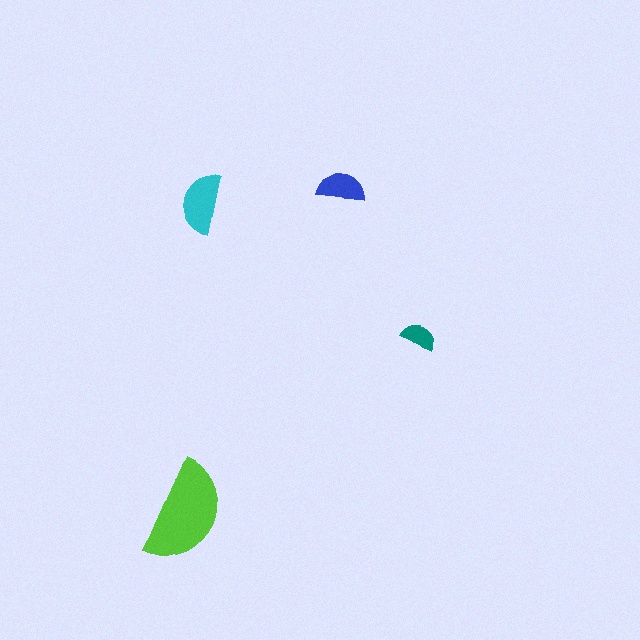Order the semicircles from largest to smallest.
the lime one, the cyan one, the blue one, the teal one.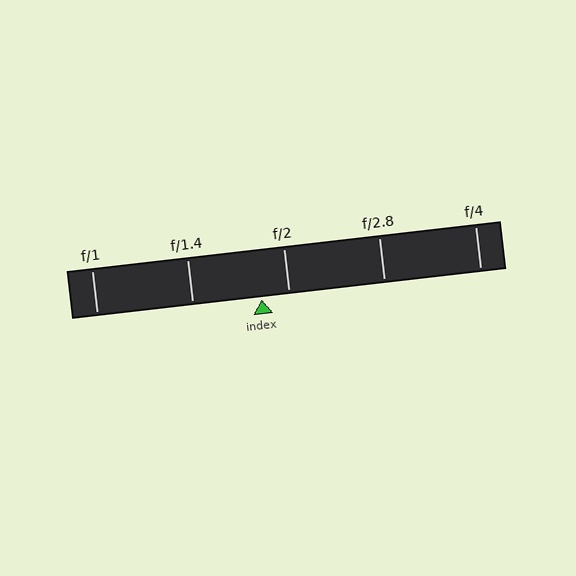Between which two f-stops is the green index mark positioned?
The index mark is between f/1.4 and f/2.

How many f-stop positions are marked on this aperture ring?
There are 5 f-stop positions marked.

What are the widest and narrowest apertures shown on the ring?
The widest aperture shown is f/1 and the narrowest is f/4.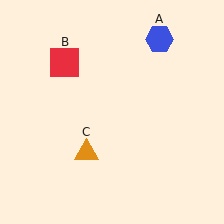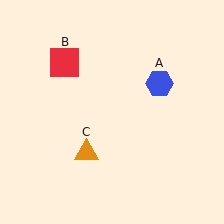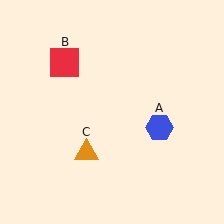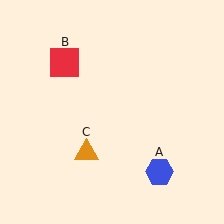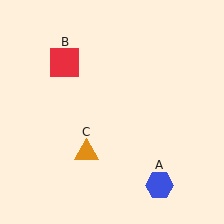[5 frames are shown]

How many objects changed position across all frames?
1 object changed position: blue hexagon (object A).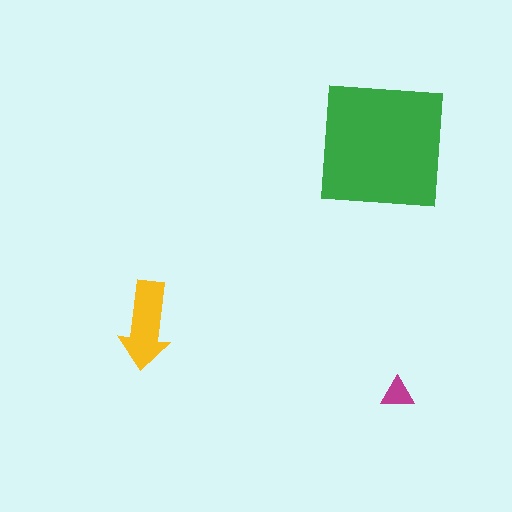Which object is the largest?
The green square.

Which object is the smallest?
The magenta triangle.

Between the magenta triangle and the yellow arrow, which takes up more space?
The yellow arrow.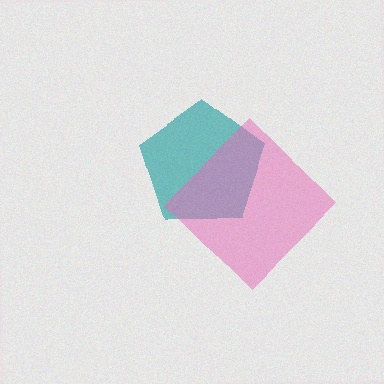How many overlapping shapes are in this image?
There are 2 overlapping shapes in the image.